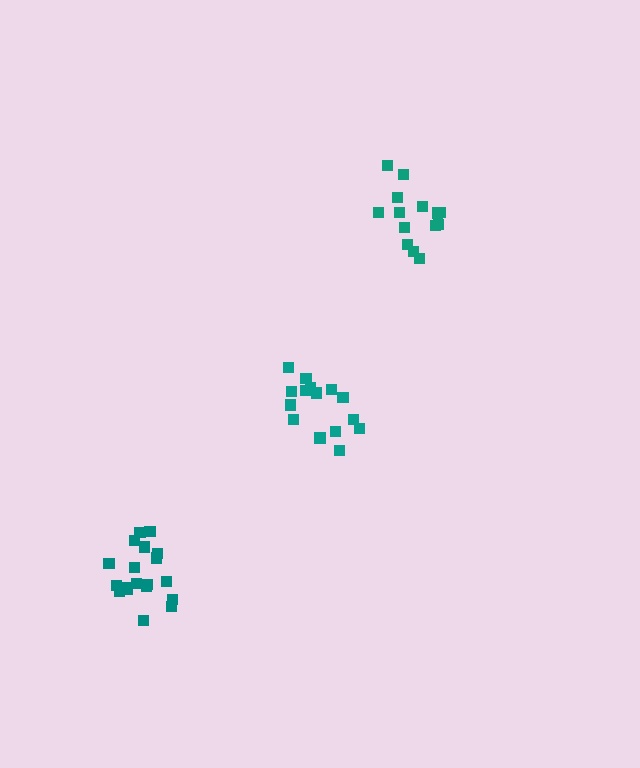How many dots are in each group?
Group 1: 15 dots, Group 2: 14 dots, Group 3: 20 dots (49 total).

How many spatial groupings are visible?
There are 3 spatial groupings.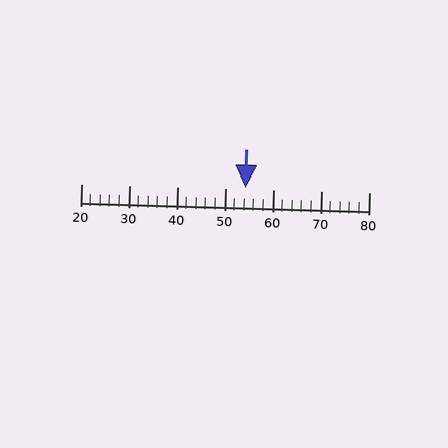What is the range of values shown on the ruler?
The ruler shows values from 20 to 80.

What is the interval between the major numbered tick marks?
The major tick marks are spaced 10 units apart.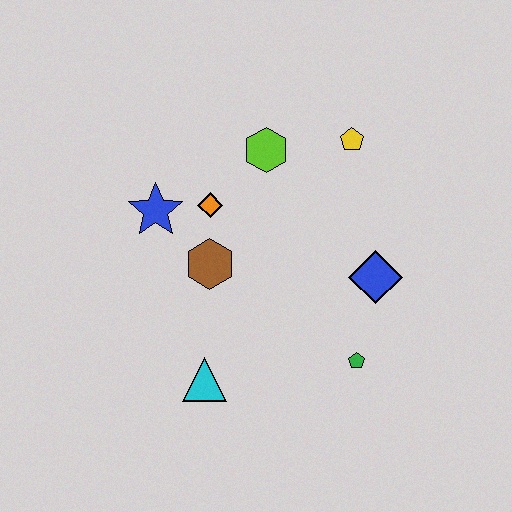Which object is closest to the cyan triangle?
The brown hexagon is closest to the cyan triangle.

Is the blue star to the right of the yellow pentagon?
No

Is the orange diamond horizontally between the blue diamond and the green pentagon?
No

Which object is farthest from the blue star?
The green pentagon is farthest from the blue star.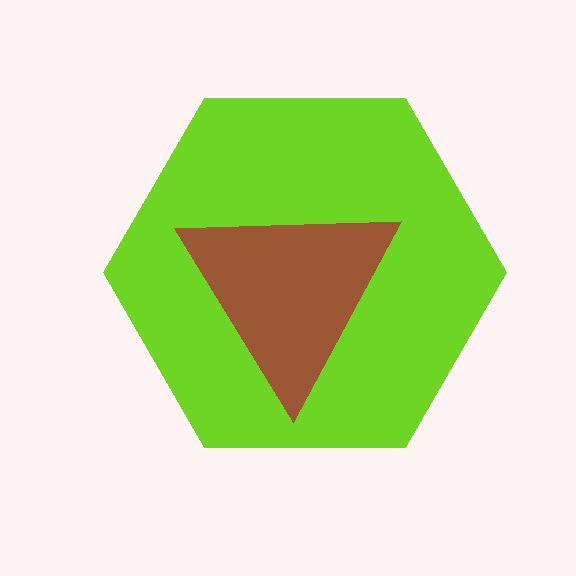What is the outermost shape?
The lime hexagon.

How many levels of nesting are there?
2.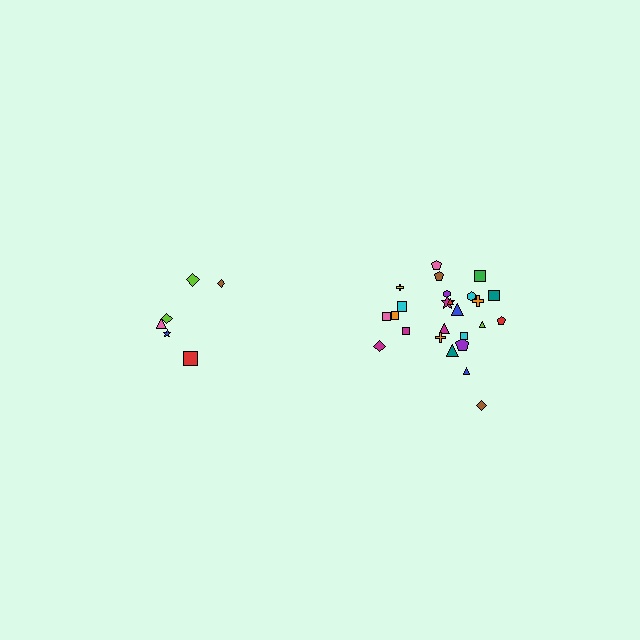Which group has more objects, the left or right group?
The right group.